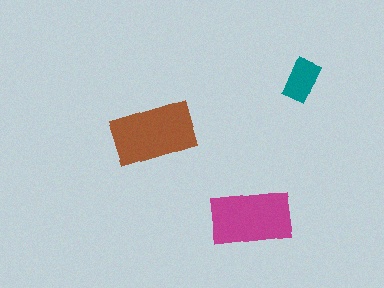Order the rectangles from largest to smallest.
the brown one, the magenta one, the teal one.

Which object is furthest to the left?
The brown rectangle is leftmost.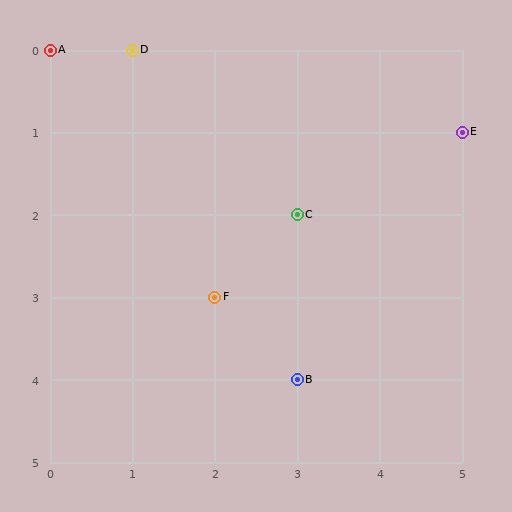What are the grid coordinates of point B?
Point B is at grid coordinates (3, 4).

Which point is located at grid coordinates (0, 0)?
Point A is at (0, 0).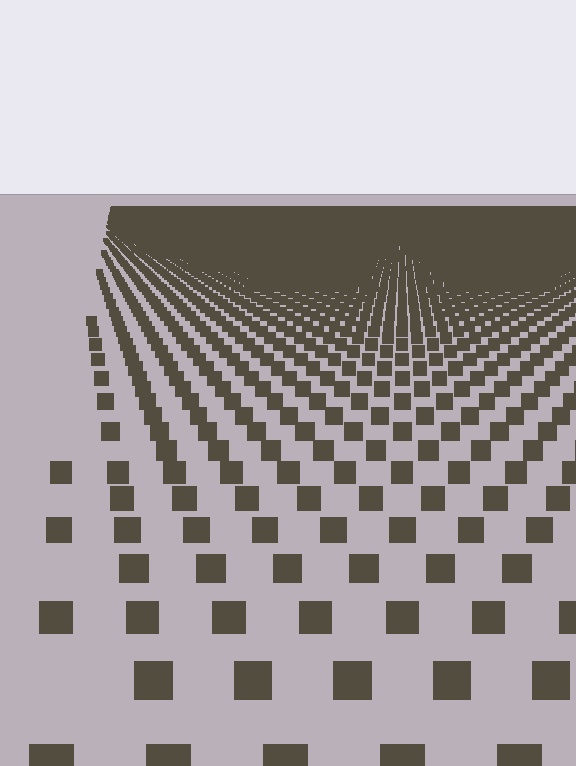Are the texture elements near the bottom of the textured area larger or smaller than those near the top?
Larger. Near the bottom, elements are closer to the viewer and appear at a bigger on-screen size.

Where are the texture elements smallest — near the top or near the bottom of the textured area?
Near the top.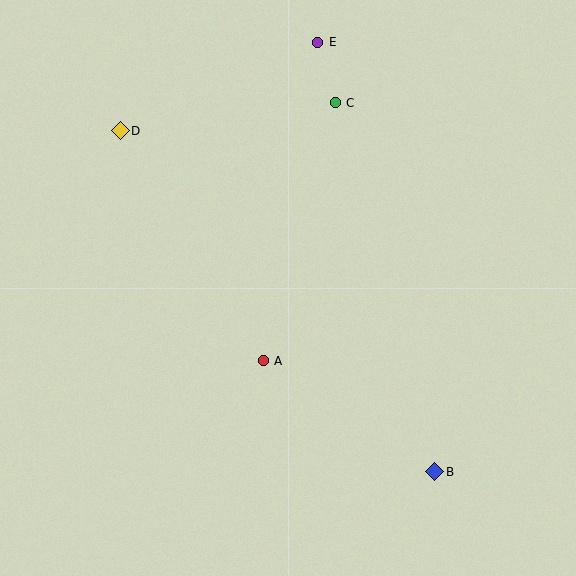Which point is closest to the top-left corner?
Point D is closest to the top-left corner.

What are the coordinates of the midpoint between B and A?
The midpoint between B and A is at (349, 416).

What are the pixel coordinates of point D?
Point D is at (120, 131).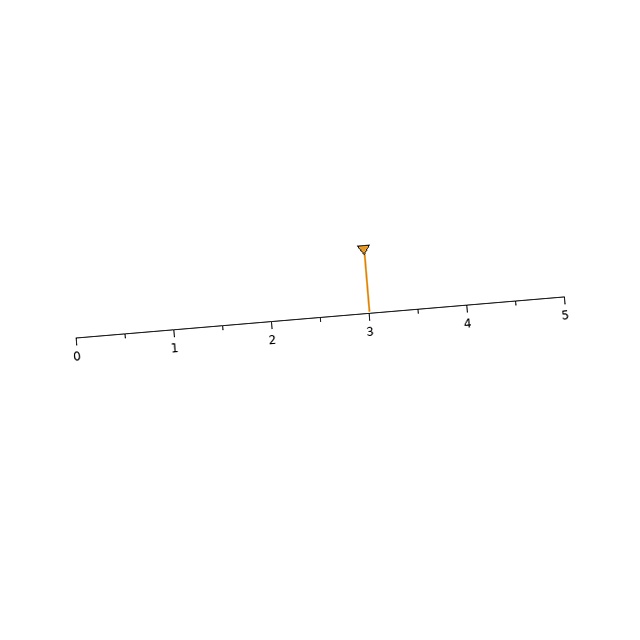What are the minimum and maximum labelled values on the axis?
The axis runs from 0 to 5.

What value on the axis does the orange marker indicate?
The marker indicates approximately 3.